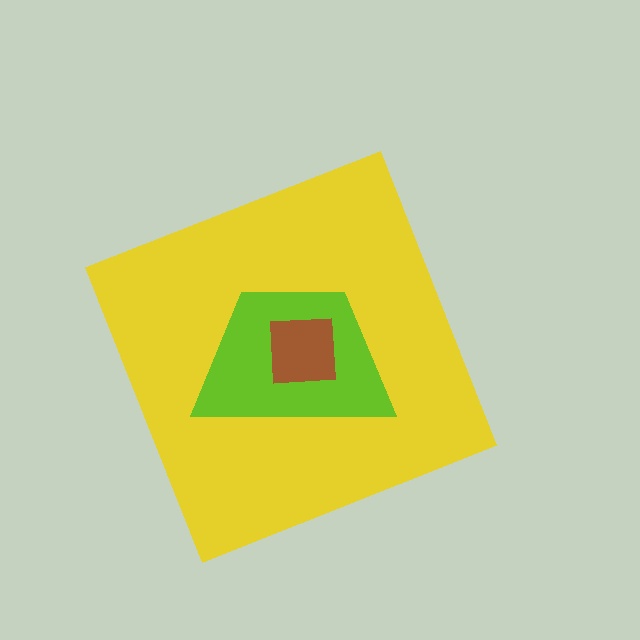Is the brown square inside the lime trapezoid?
Yes.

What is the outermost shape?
The yellow diamond.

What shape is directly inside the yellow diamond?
The lime trapezoid.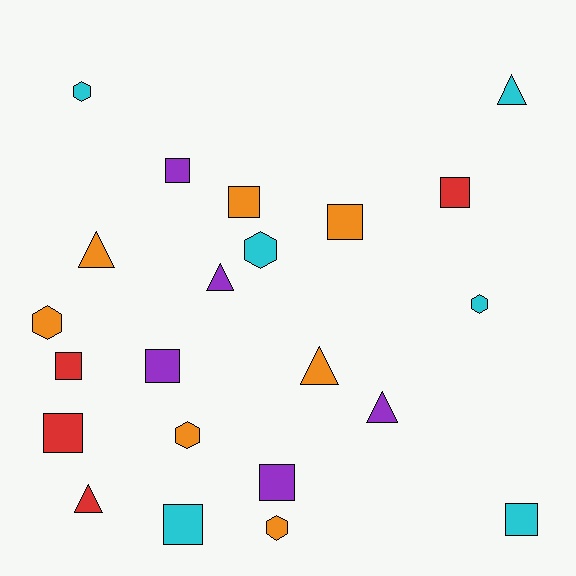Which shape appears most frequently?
Square, with 10 objects.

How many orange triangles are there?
There are 2 orange triangles.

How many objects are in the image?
There are 22 objects.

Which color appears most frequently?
Orange, with 7 objects.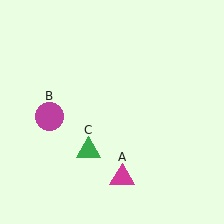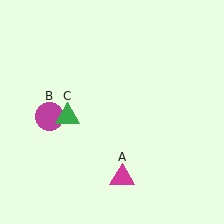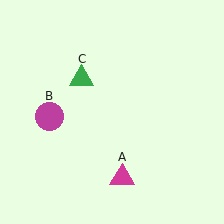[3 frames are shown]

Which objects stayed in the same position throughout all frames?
Magenta triangle (object A) and magenta circle (object B) remained stationary.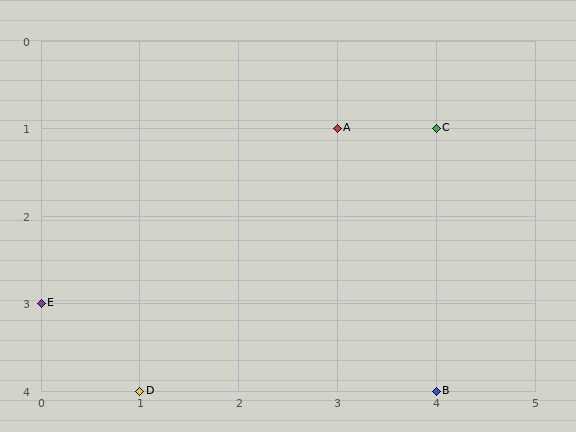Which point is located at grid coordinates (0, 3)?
Point E is at (0, 3).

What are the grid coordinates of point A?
Point A is at grid coordinates (3, 1).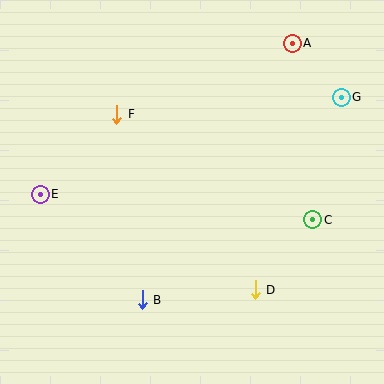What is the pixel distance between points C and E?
The distance between C and E is 274 pixels.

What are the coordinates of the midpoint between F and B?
The midpoint between F and B is at (129, 207).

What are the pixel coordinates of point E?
Point E is at (40, 194).